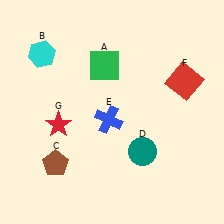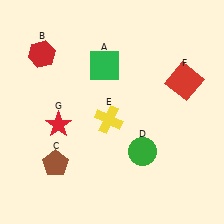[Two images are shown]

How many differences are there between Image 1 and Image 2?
There are 3 differences between the two images.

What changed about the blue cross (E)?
In Image 1, E is blue. In Image 2, it changed to yellow.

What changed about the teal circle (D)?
In Image 1, D is teal. In Image 2, it changed to green.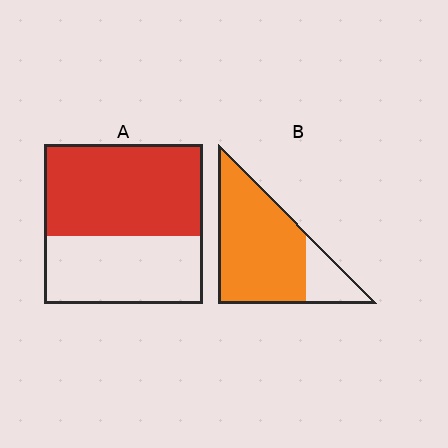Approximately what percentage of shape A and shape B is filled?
A is approximately 55% and B is approximately 80%.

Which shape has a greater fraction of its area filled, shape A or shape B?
Shape B.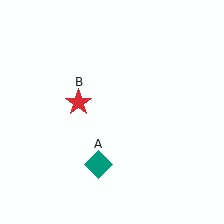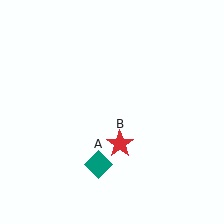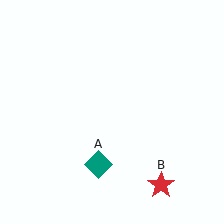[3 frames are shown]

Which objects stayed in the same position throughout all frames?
Teal diamond (object A) remained stationary.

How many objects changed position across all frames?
1 object changed position: red star (object B).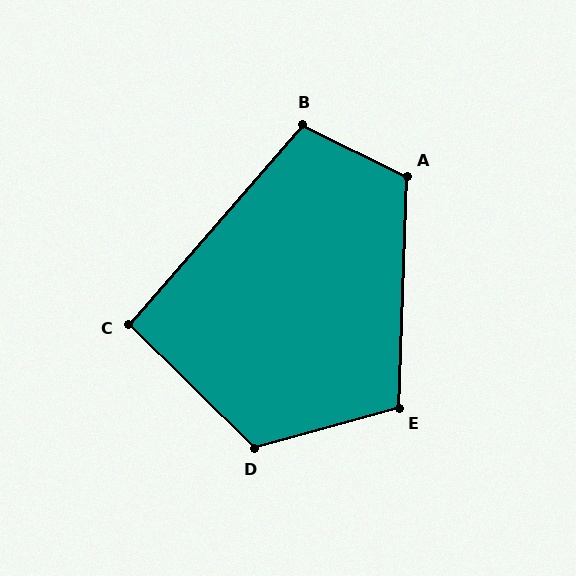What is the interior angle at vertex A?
Approximately 114 degrees (obtuse).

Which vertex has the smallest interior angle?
C, at approximately 93 degrees.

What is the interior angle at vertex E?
Approximately 108 degrees (obtuse).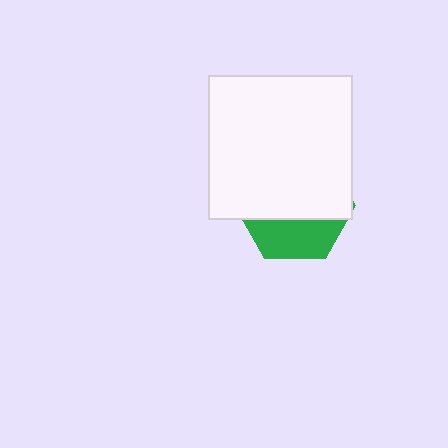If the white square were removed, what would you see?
You would see the complete green hexagon.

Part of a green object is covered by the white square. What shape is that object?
It is a hexagon.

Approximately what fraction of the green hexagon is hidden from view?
Roughly 66% of the green hexagon is hidden behind the white square.